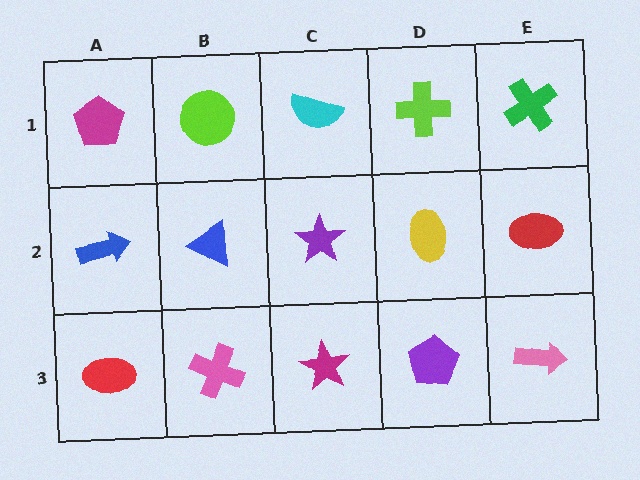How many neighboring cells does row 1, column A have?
2.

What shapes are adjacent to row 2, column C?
A cyan semicircle (row 1, column C), a magenta star (row 3, column C), a blue triangle (row 2, column B), a yellow ellipse (row 2, column D).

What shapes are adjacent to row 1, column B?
A blue triangle (row 2, column B), a magenta pentagon (row 1, column A), a cyan semicircle (row 1, column C).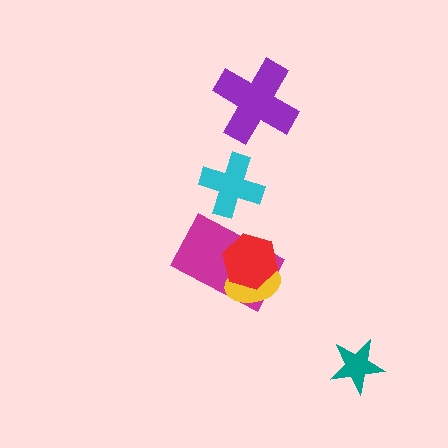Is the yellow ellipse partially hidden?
Yes, it is partially covered by another shape.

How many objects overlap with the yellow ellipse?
2 objects overlap with the yellow ellipse.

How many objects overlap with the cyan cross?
0 objects overlap with the cyan cross.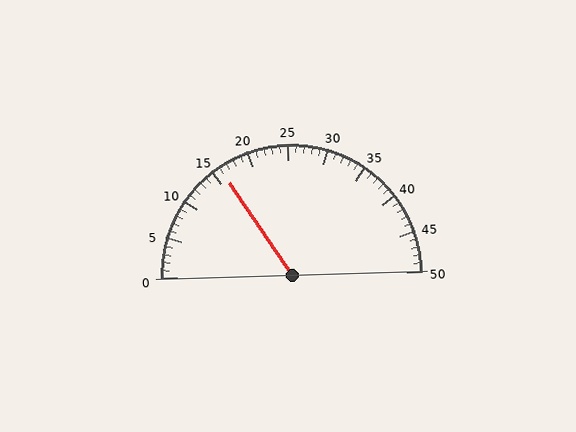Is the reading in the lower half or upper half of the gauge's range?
The reading is in the lower half of the range (0 to 50).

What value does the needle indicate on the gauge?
The needle indicates approximately 16.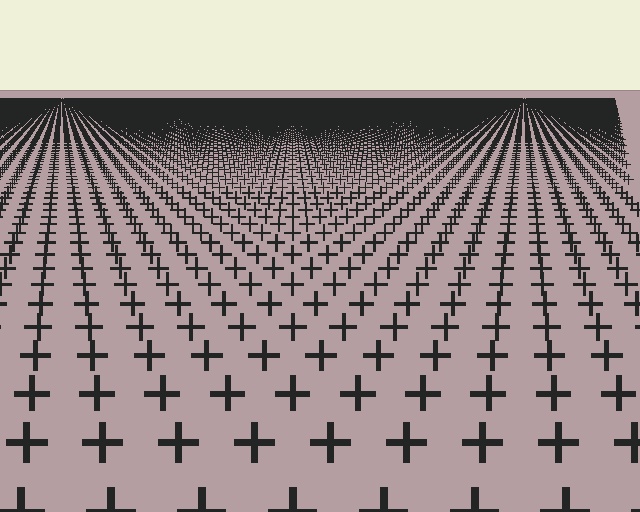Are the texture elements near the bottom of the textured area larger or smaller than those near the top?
Larger. Near the bottom, elements are closer to the viewer and appear at a bigger on-screen size.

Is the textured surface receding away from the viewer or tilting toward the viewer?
The surface is receding away from the viewer. Texture elements get smaller and denser toward the top.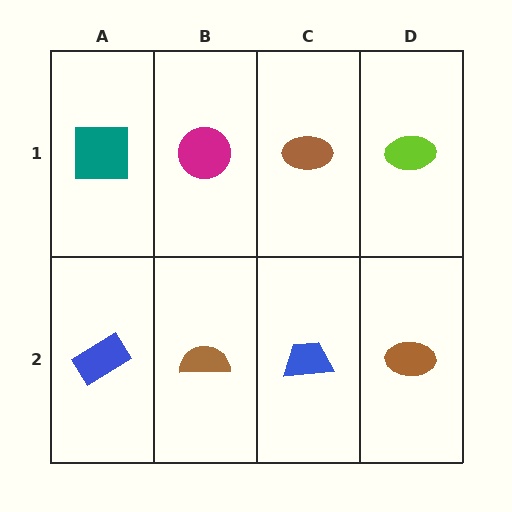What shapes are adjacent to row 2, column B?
A magenta circle (row 1, column B), a blue rectangle (row 2, column A), a blue trapezoid (row 2, column C).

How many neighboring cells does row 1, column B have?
3.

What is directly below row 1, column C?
A blue trapezoid.